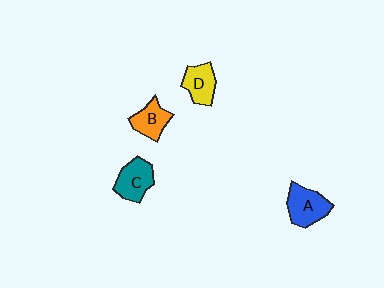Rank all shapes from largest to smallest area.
From largest to smallest: A (blue), C (teal), D (yellow), B (orange).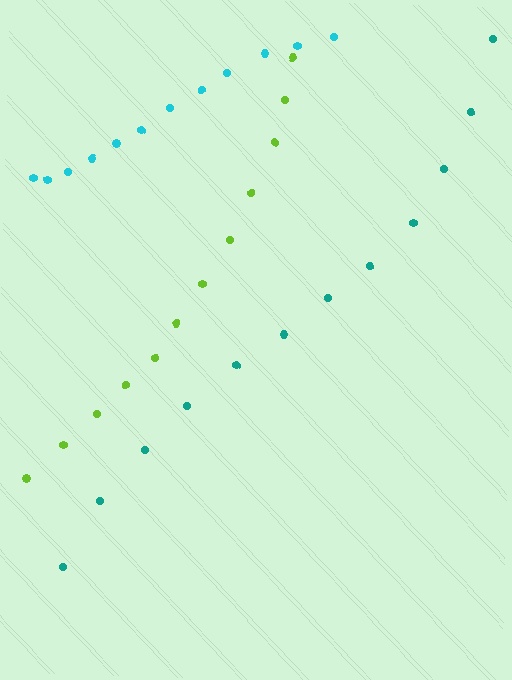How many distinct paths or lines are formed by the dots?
There are 3 distinct paths.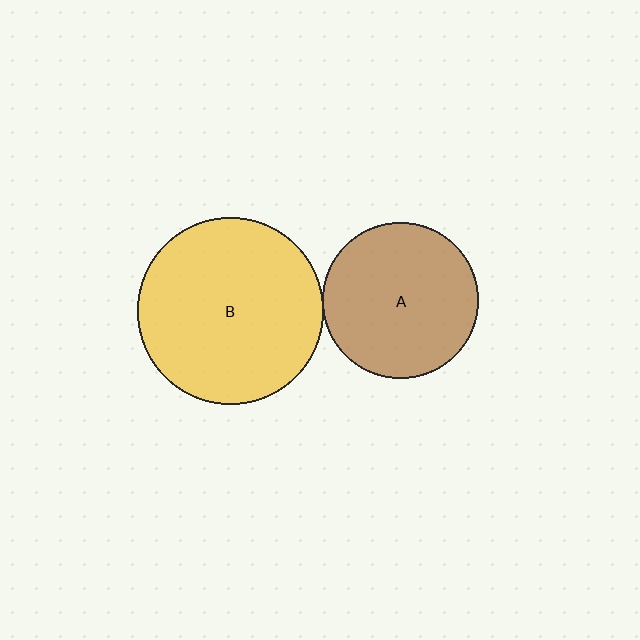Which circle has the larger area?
Circle B (yellow).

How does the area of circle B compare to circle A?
Approximately 1.4 times.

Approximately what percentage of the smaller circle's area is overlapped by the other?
Approximately 5%.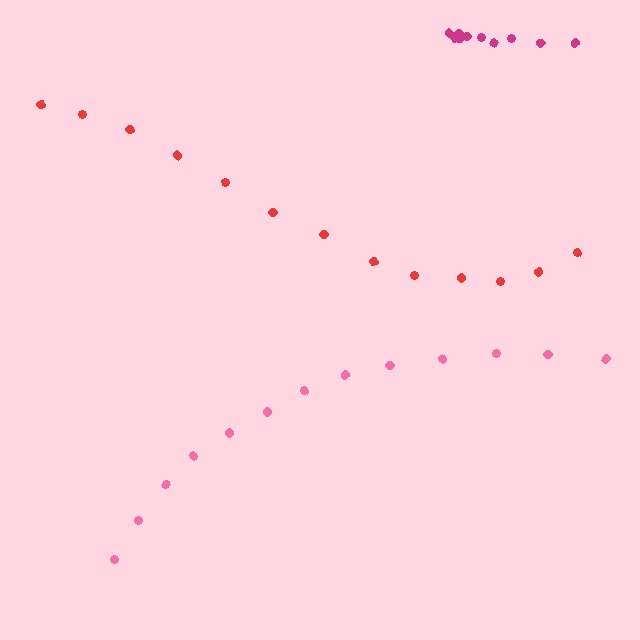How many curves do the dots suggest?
There are 3 distinct paths.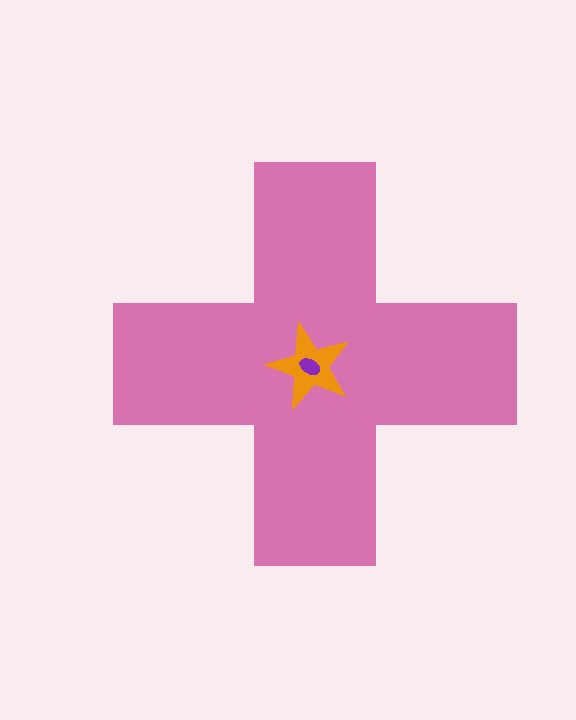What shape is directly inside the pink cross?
The orange star.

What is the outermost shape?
The pink cross.